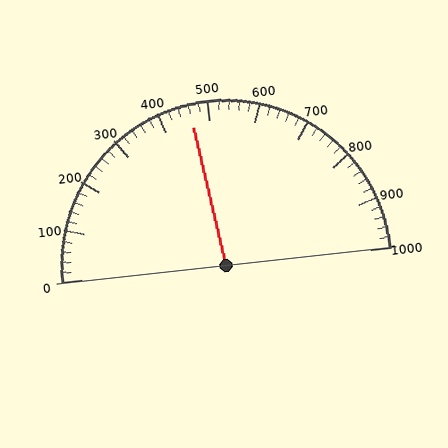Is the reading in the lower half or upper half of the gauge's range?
The reading is in the lower half of the range (0 to 1000).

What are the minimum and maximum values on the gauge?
The gauge ranges from 0 to 1000.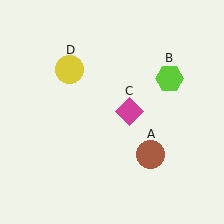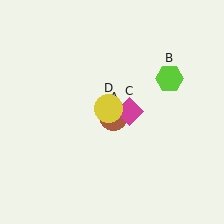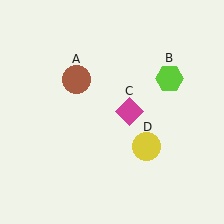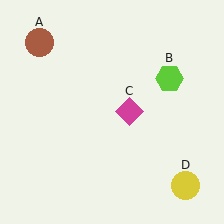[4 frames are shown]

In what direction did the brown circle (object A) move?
The brown circle (object A) moved up and to the left.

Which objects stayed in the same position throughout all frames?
Lime hexagon (object B) and magenta diamond (object C) remained stationary.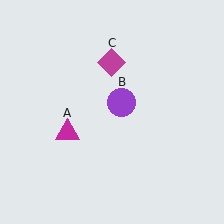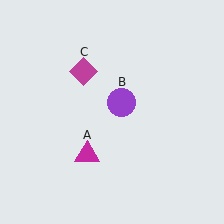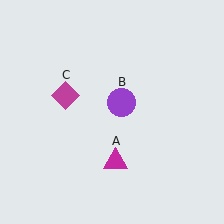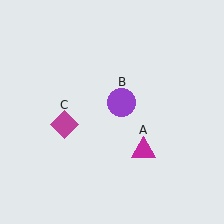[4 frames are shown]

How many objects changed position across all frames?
2 objects changed position: magenta triangle (object A), magenta diamond (object C).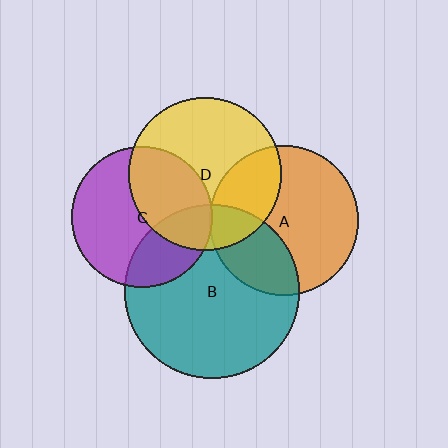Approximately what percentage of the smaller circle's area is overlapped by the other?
Approximately 5%.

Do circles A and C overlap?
Yes.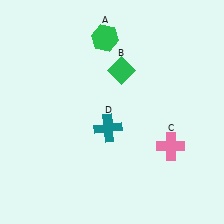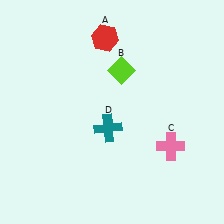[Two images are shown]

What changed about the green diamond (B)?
In Image 1, B is green. In Image 2, it changed to lime.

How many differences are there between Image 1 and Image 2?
There are 2 differences between the two images.